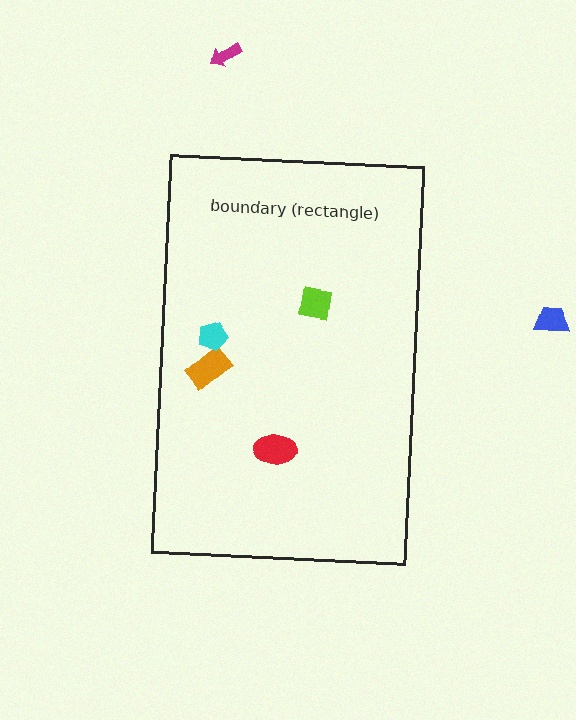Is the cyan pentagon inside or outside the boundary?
Inside.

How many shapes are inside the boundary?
4 inside, 2 outside.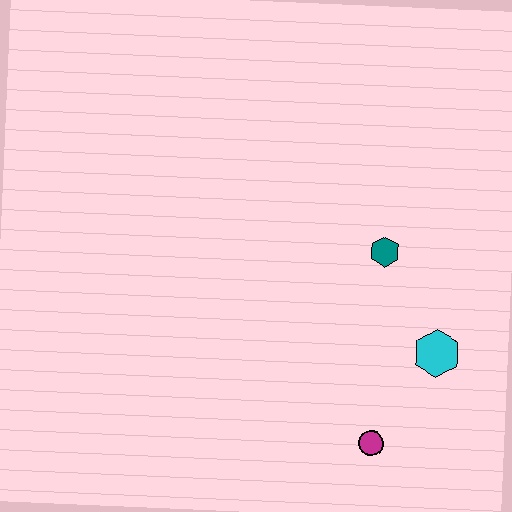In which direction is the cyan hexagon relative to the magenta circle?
The cyan hexagon is above the magenta circle.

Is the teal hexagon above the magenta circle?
Yes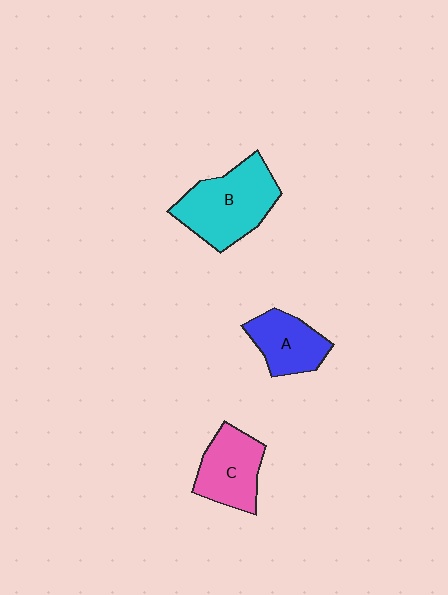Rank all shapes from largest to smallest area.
From largest to smallest: B (cyan), C (pink), A (blue).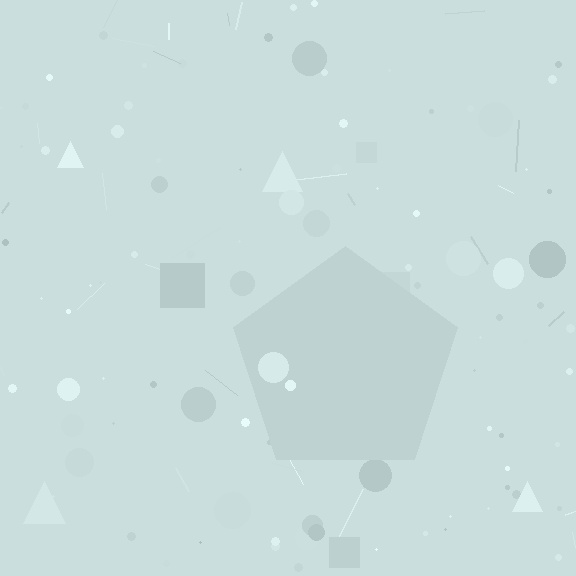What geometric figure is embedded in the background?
A pentagon is embedded in the background.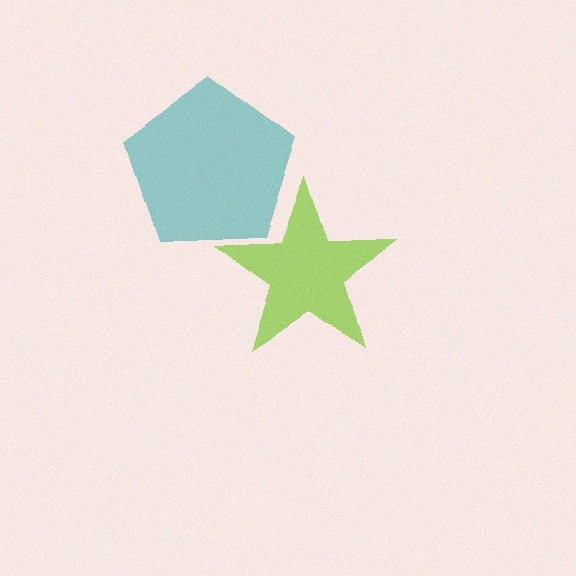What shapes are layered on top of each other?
The layered shapes are: a lime star, a teal pentagon.